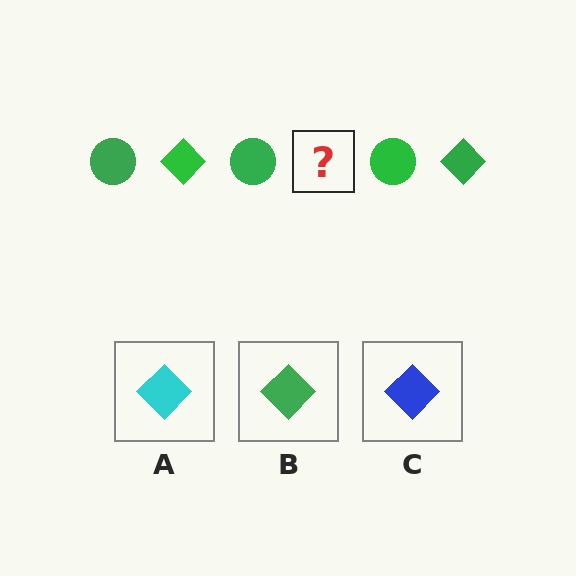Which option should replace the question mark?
Option B.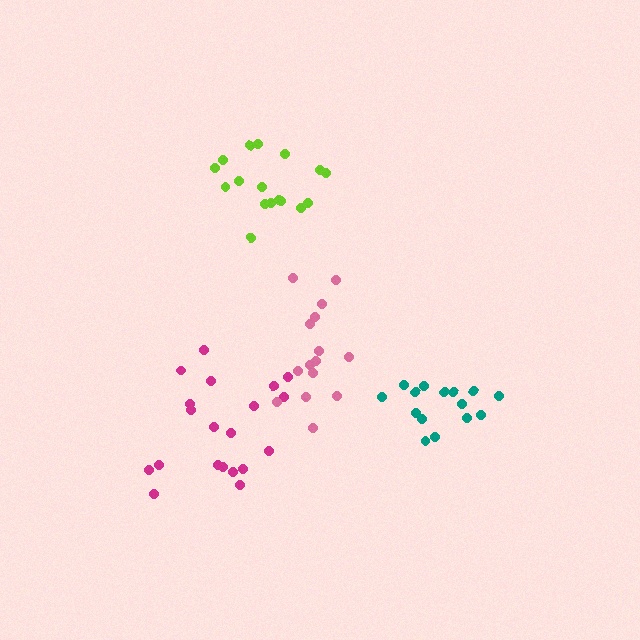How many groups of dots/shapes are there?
There are 4 groups.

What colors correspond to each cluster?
The clusters are colored: magenta, lime, teal, pink.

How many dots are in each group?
Group 1: 20 dots, Group 2: 17 dots, Group 3: 15 dots, Group 4: 15 dots (67 total).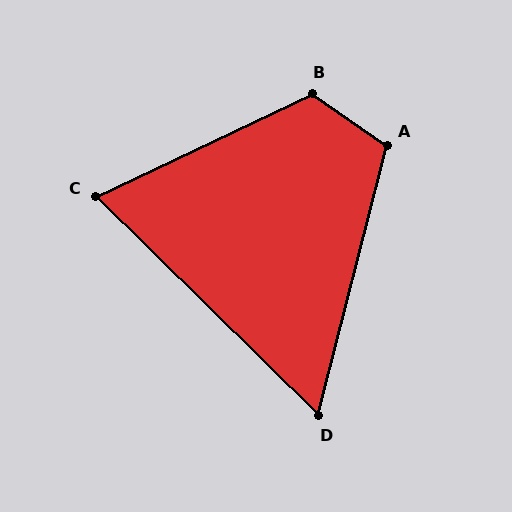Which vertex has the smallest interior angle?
D, at approximately 60 degrees.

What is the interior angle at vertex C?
Approximately 70 degrees (acute).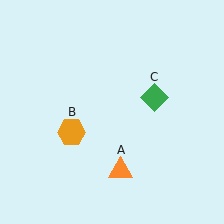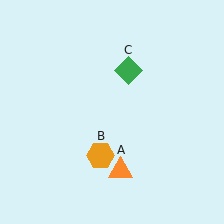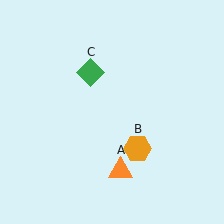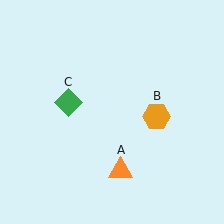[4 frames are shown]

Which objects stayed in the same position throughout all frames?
Orange triangle (object A) remained stationary.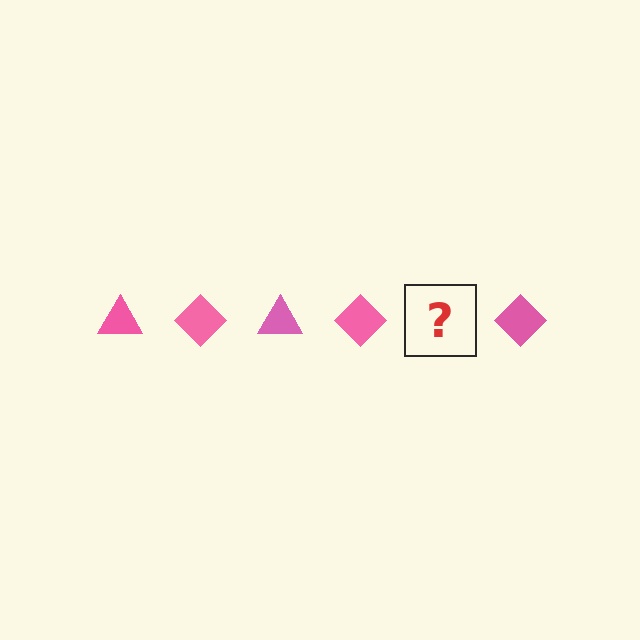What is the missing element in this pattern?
The missing element is a pink triangle.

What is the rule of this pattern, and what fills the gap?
The rule is that the pattern cycles through triangle, diamond shapes in pink. The gap should be filled with a pink triangle.